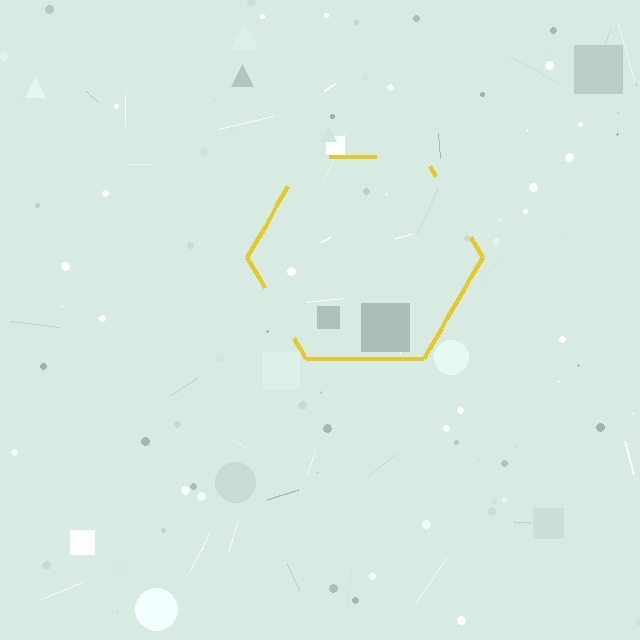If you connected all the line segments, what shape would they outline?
They would outline a hexagon.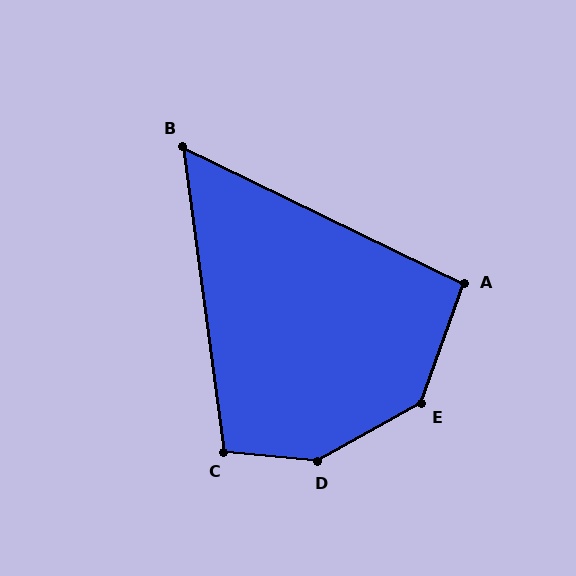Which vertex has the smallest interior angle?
B, at approximately 56 degrees.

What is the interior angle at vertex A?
Approximately 96 degrees (obtuse).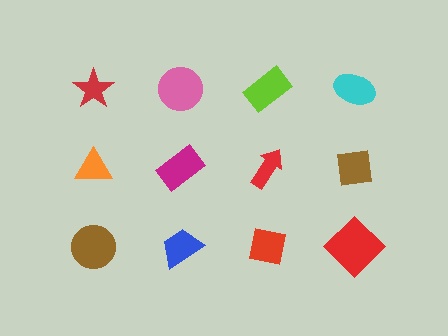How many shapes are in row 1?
4 shapes.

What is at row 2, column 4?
A brown square.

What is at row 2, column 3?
A red arrow.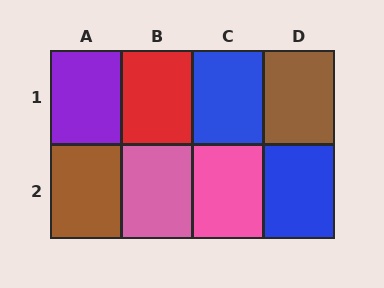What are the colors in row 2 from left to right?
Brown, pink, pink, blue.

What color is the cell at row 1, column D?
Brown.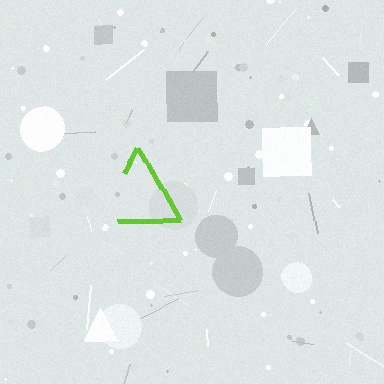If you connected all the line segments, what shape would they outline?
They would outline a triangle.